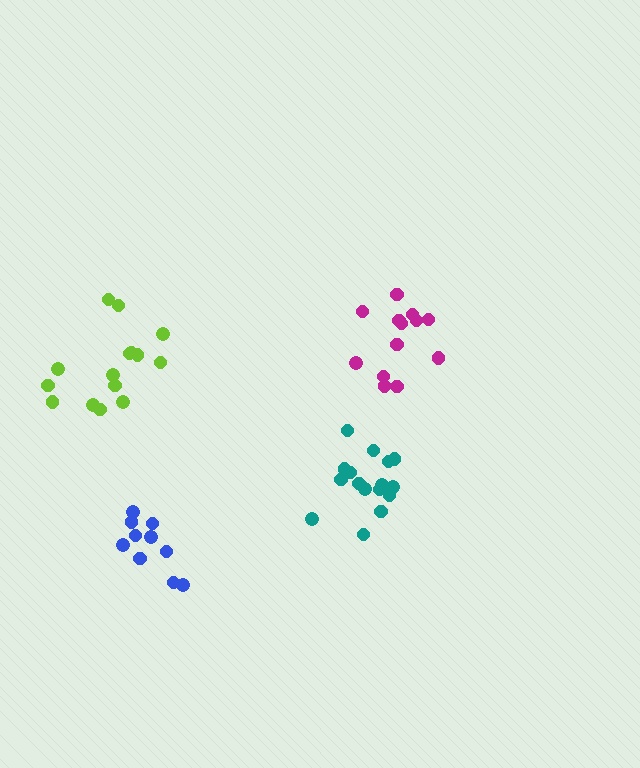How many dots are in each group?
Group 1: 10 dots, Group 2: 13 dots, Group 3: 15 dots, Group 4: 16 dots (54 total).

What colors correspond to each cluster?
The clusters are colored: blue, magenta, lime, teal.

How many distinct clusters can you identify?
There are 4 distinct clusters.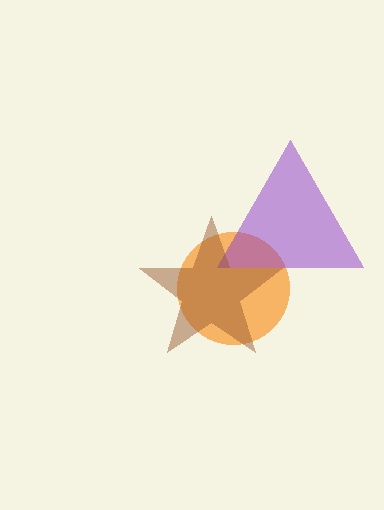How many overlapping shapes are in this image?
There are 3 overlapping shapes in the image.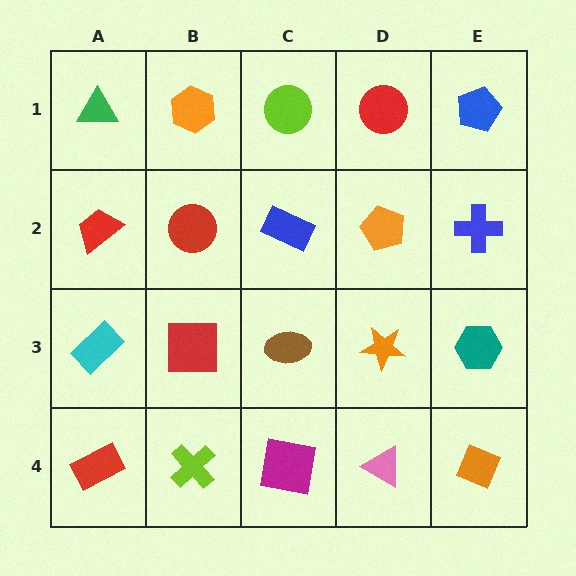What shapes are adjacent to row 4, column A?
A cyan rectangle (row 3, column A), a lime cross (row 4, column B).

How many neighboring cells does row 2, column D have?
4.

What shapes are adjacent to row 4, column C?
A brown ellipse (row 3, column C), a lime cross (row 4, column B), a pink triangle (row 4, column D).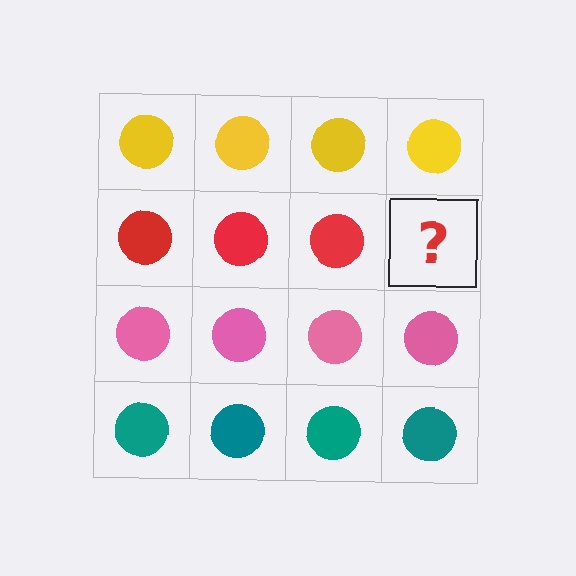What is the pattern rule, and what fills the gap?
The rule is that each row has a consistent color. The gap should be filled with a red circle.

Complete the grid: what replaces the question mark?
The question mark should be replaced with a red circle.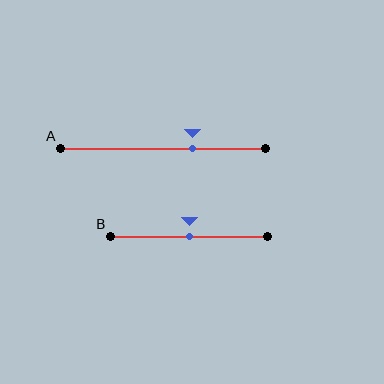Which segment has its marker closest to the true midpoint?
Segment B has its marker closest to the true midpoint.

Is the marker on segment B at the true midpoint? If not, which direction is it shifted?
Yes, the marker on segment B is at the true midpoint.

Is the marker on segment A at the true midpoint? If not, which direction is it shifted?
No, the marker on segment A is shifted to the right by about 14% of the segment length.